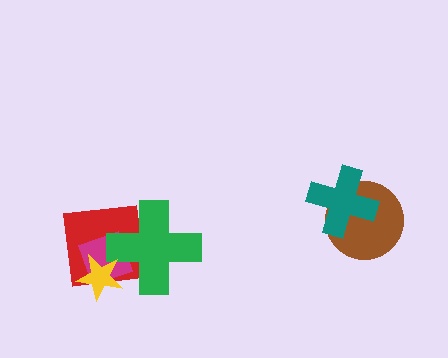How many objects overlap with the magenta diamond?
3 objects overlap with the magenta diamond.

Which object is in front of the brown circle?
The teal cross is in front of the brown circle.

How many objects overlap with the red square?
3 objects overlap with the red square.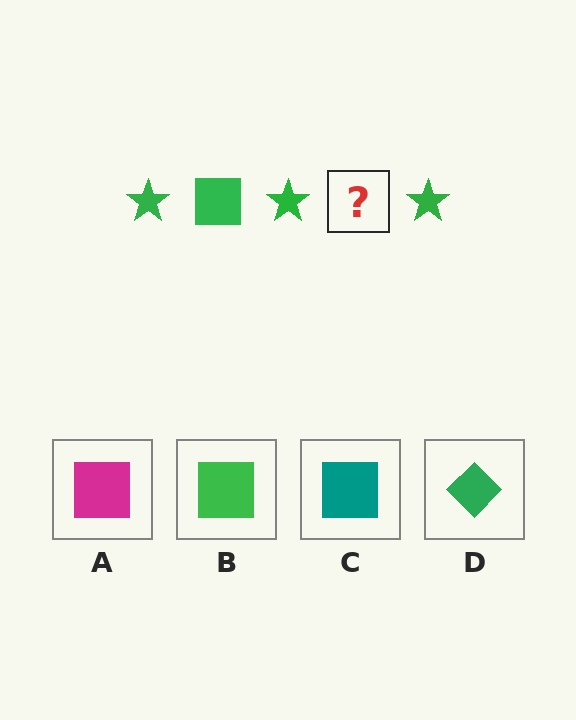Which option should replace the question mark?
Option B.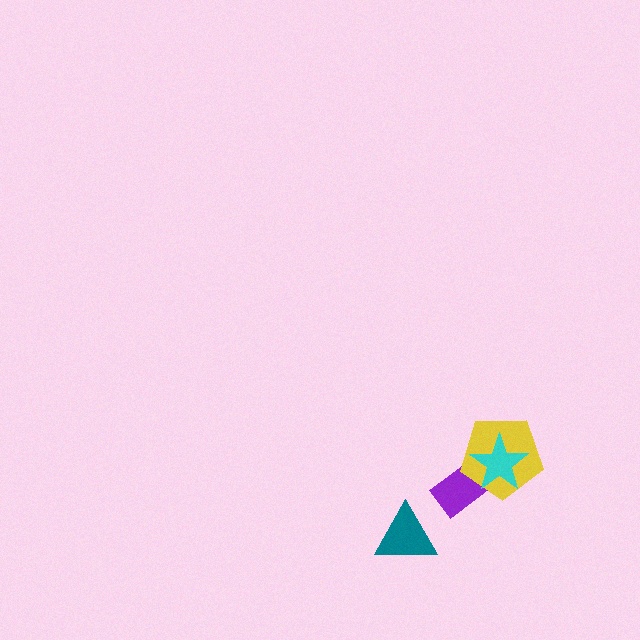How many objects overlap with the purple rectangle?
2 objects overlap with the purple rectangle.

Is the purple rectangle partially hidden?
Yes, it is partially covered by another shape.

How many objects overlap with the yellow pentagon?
2 objects overlap with the yellow pentagon.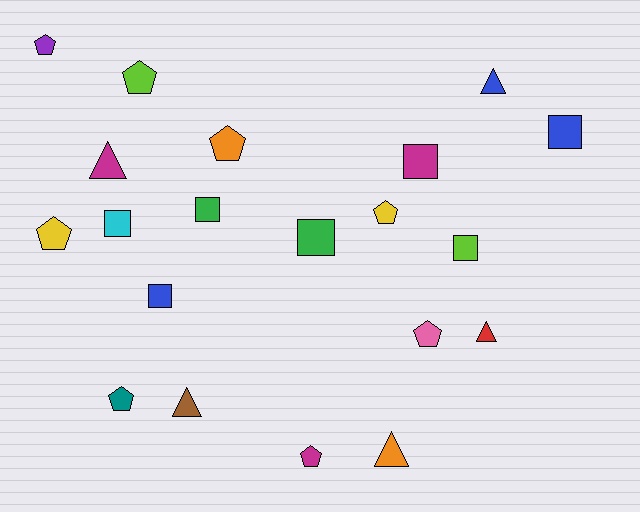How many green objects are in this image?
There are 2 green objects.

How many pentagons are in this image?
There are 8 pentagons.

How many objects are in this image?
There are 20 objects.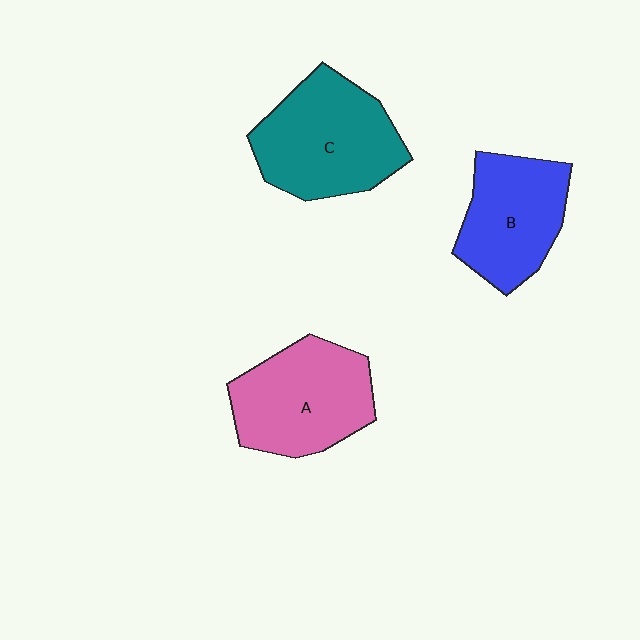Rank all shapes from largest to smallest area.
From largest to smallest: C (teal), A (pink), B (blue).